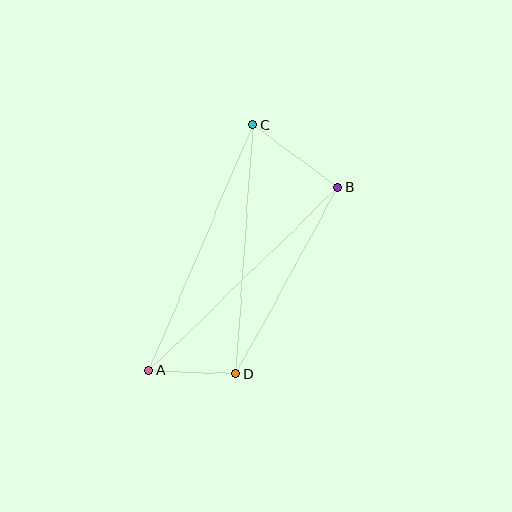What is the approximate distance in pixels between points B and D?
The distance between B and D is approximately 212 pixels.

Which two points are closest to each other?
Points A and D are closest to each other.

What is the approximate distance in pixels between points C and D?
The distance between C and D is approximately 250 pixels.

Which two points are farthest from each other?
Points A and C are farthest from each other.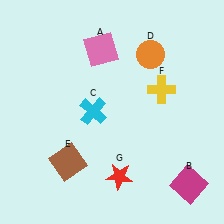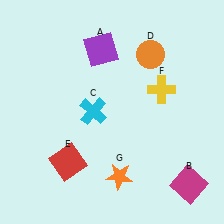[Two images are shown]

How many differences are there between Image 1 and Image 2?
There are 3 differences between the two images.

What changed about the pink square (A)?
In Image 1, A is pink. In Image 2, it changed to purple.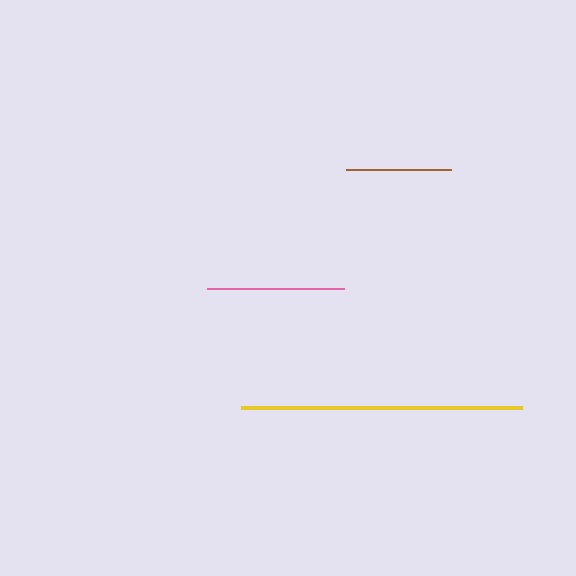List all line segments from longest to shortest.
From longest to shortest: yellow, pink, brown.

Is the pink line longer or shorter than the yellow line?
The yellow line is longer than the pink line.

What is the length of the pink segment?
The pink segment is approximately 137 pixels long.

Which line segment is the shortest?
The brown line is the shortest at approximately 105 pixels.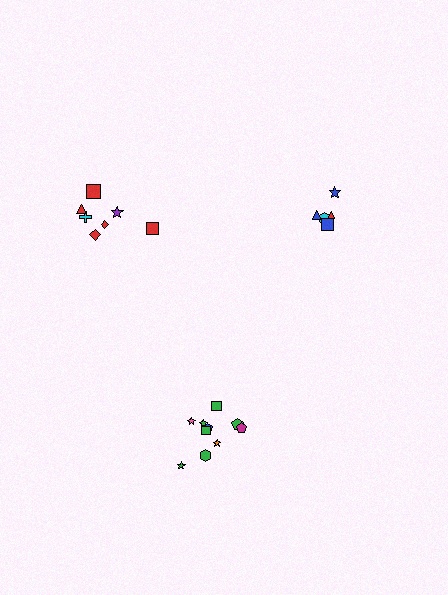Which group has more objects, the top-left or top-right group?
The top-left group.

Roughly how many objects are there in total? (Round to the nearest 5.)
Roughly 20 objects in total.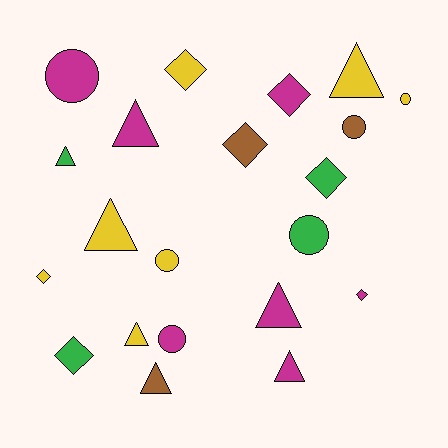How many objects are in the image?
There are 21 objects.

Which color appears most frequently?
Magenta, with 7 objects.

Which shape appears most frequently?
Triangle, with 8 objects.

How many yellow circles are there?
There are 2 yellow circles.